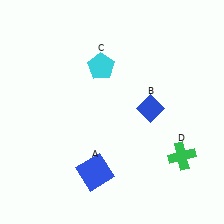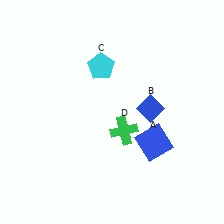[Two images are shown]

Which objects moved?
The objects that moved are: the blue square (A), the green cross (D).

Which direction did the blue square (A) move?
The blue square (A) moved right.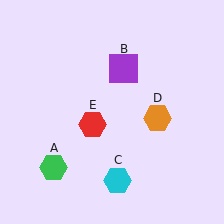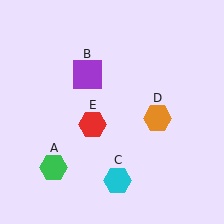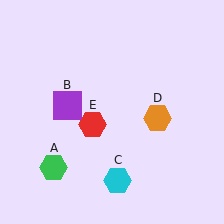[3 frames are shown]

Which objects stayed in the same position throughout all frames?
Green hexagon (object A) and cyan hexagon (object C) and orange hexagon (object D) and red hexagon (object E) remained stationary.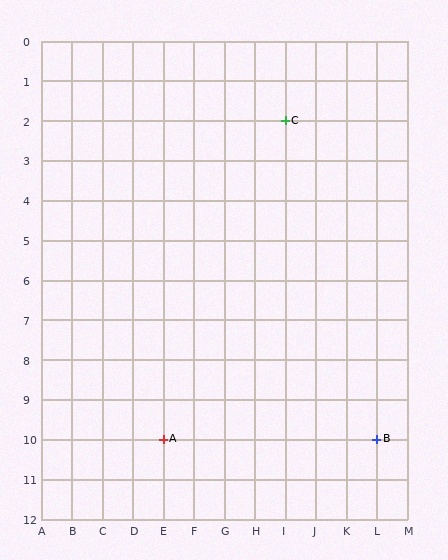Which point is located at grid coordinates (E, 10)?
Point A is at (E, 10).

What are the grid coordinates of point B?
Point B is at grid coordinates (L, 10).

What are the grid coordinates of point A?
Point A is at grid coordinates (E, 10).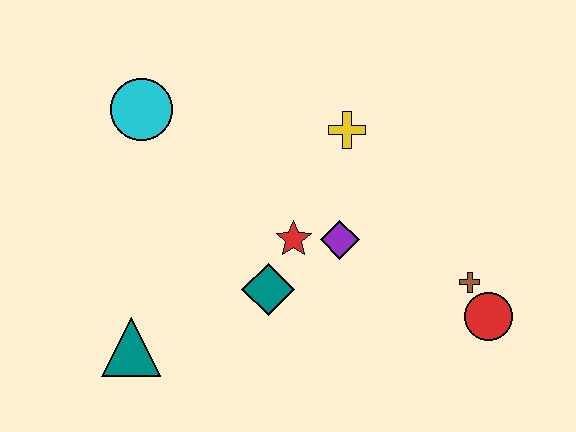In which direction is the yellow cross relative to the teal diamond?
The yellow cross is above the teal diamond.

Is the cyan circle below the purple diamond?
No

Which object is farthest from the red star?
The red circle is farthest from the red star.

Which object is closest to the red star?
The purple diamond is closest to the red star.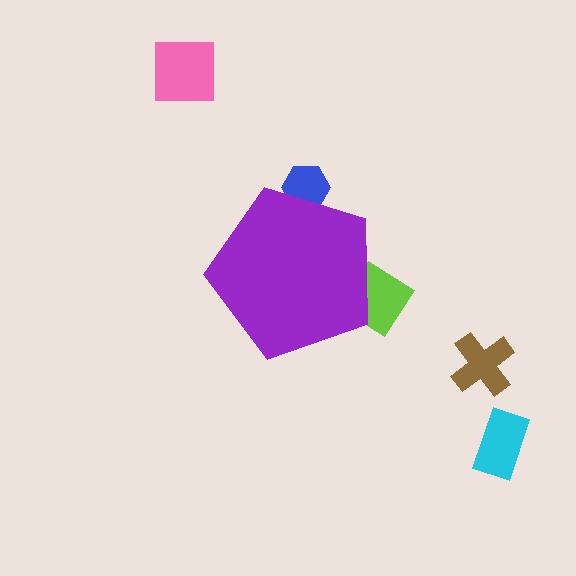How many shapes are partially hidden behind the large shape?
2 shapes are partially hidden.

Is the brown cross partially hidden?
No, the brown cross is fully visible.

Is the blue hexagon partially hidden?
Yes, the blue hexagon is partially hidden behind the purple pentagon.